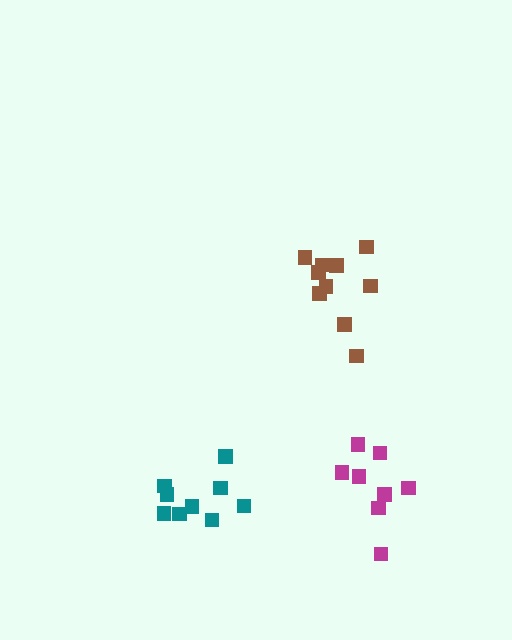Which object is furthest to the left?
The teal cluster is leftmost.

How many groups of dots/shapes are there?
There are 3 groups.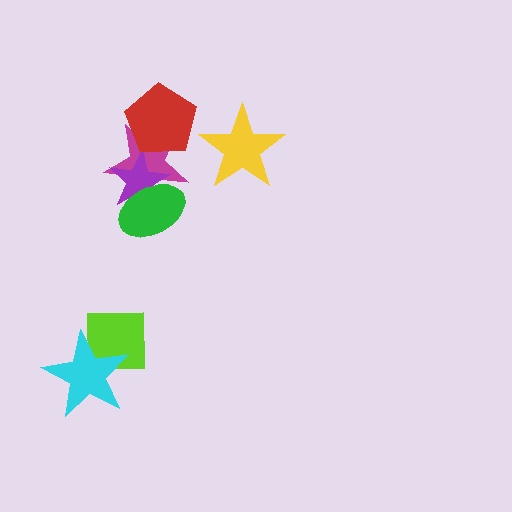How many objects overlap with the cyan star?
1 object overlaps with the cyan star.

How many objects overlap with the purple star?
2 objects overlap with the purple star.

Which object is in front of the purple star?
The green ellipse is in front of the purple star.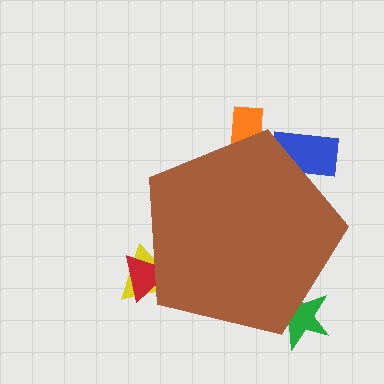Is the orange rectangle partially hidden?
Yes, the orange rectangle is partially hidden behind the brown pentagon.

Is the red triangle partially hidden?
Yes, the red triangle is partially hidden behind the brown pentagon.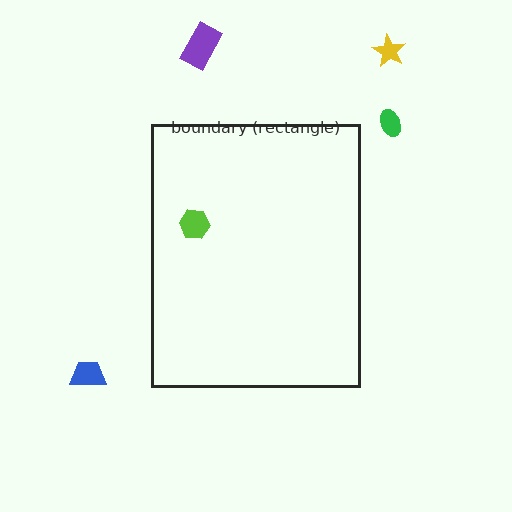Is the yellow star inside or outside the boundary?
Outside.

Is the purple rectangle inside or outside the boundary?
Outside.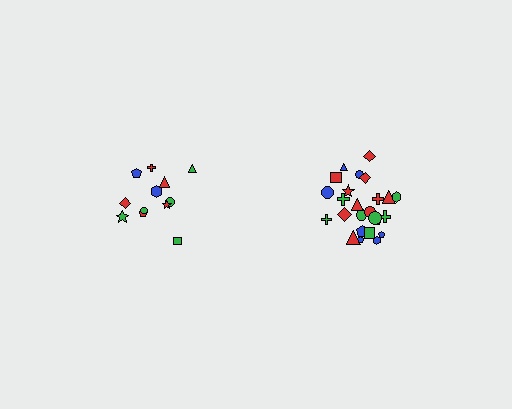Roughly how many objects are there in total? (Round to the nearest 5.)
Roughly 35 objects in total.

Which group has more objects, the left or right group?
The right group.